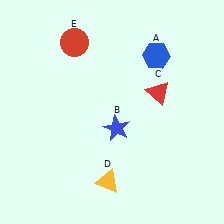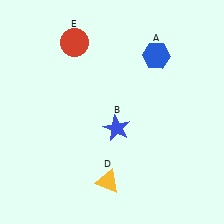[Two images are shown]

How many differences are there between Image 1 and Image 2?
There is 1 difference between the two images.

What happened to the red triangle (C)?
The red triangle (C) was removed in Image 2. It was in the top-right area of Image 1.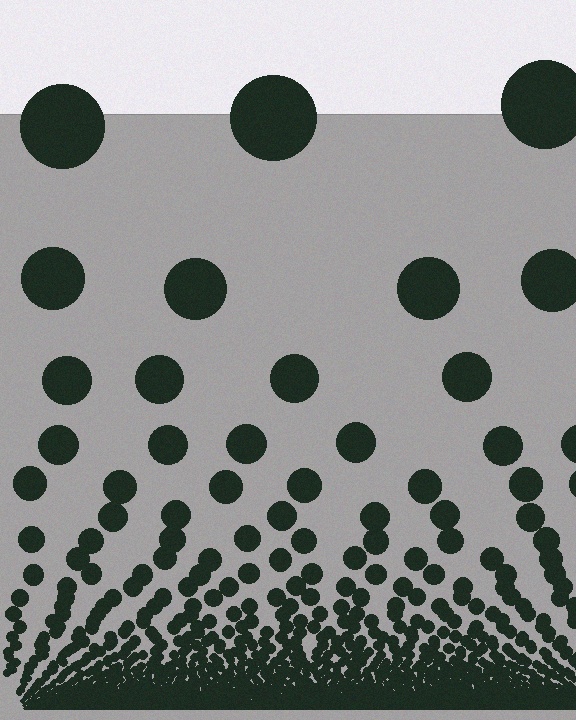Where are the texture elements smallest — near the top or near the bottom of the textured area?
Near the bottom.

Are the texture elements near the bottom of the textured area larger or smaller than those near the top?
Smaller. The gradient is inverted — elements near the bottom are smaller and denser.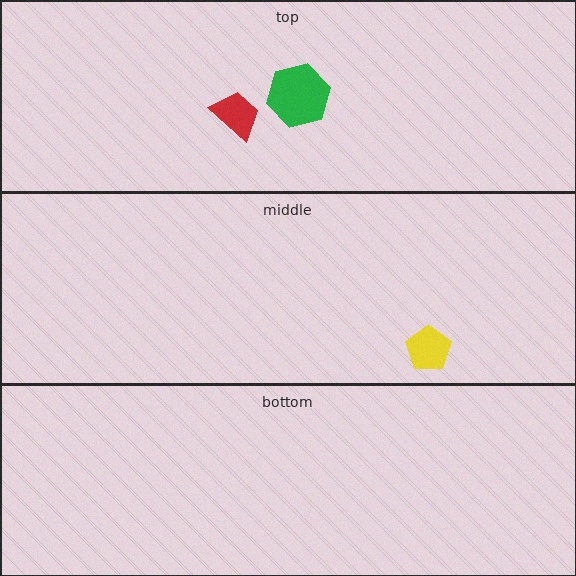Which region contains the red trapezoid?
The top region.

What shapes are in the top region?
The green hexagon, the red trapezoid.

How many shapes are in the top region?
2.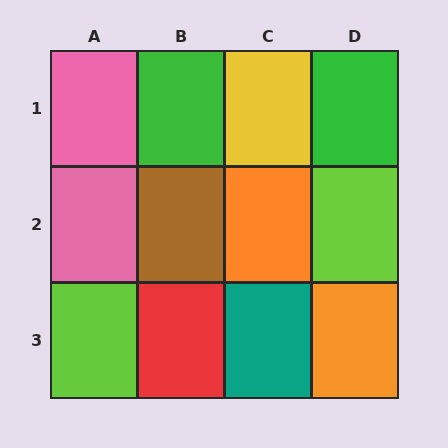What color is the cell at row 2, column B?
Brown.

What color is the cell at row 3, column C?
Teal.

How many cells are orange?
2 cells are orange.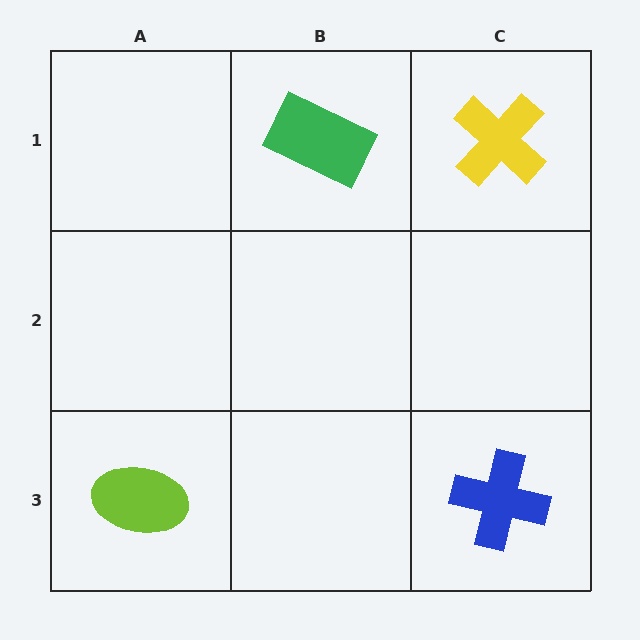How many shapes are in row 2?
0 shapes.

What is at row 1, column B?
A green rectangle.